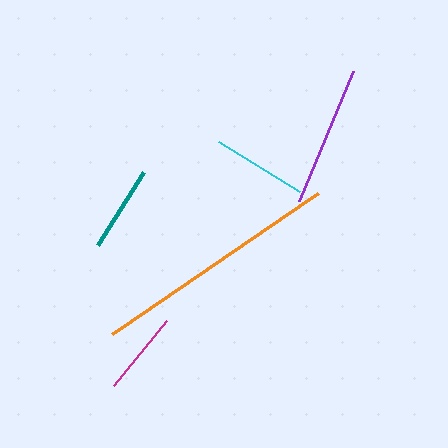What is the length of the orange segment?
The orange segment is approximately 249 pixels long.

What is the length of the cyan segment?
The cyan segment is approximately 95 pixels long.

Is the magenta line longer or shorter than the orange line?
The orange line is longer than the magenta line.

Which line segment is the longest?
The orange line is the longest at approximately 249 pixels.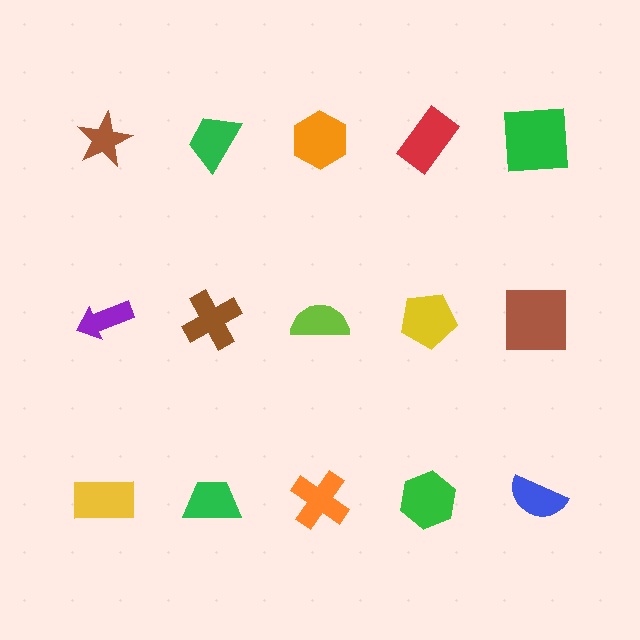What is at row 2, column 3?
A lime semicircle.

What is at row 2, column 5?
A brown square.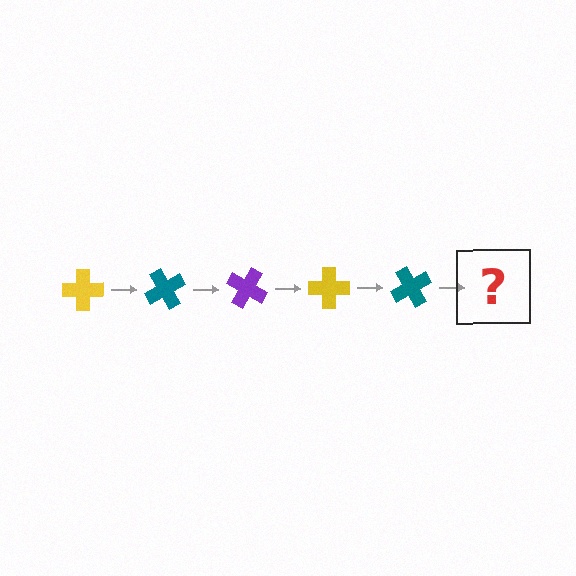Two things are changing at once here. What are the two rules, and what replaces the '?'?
The two rules are that it rotates 60 degrees each step and the color cycles through yellow, teal, and purple. The '?' should be a purple cross, rotated 300 degrees from the start.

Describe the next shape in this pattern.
It should be a purple cross, rotated 300 degrees from the start.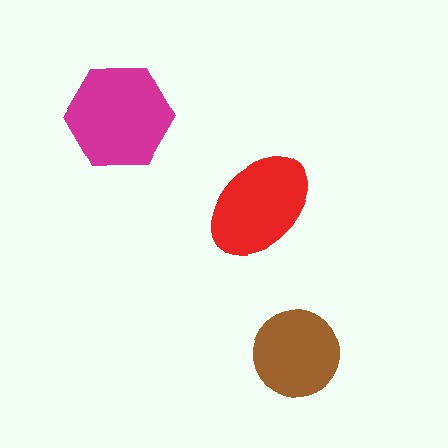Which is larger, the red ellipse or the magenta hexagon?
The magenta hexagon.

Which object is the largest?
The magenta hexagon.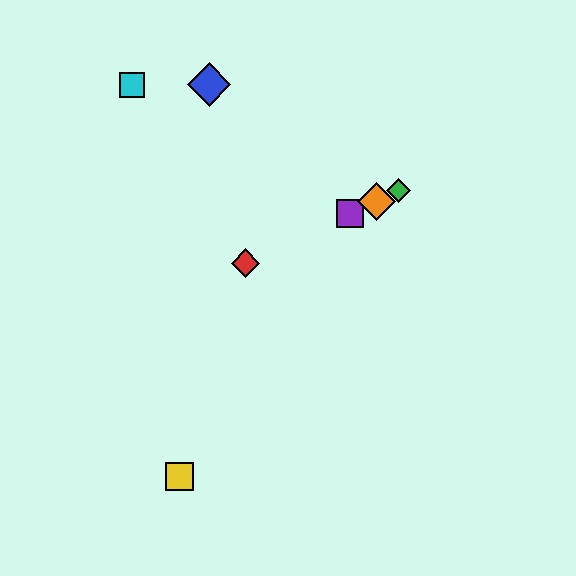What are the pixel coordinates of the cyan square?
The cyan square is at (132, 85).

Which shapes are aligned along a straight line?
The red diamond, the green diamond, the purple square, the orange diamond are aligned along a straight line.